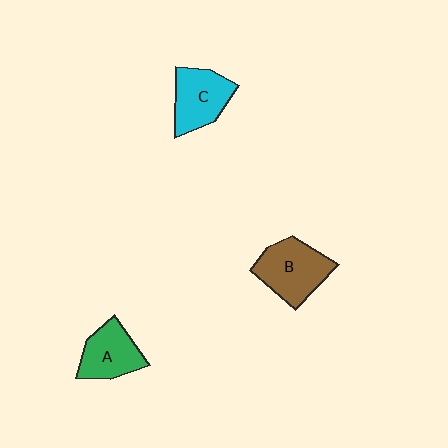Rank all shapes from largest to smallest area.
From largest to smallest: B (brown), C (cyan), A (green).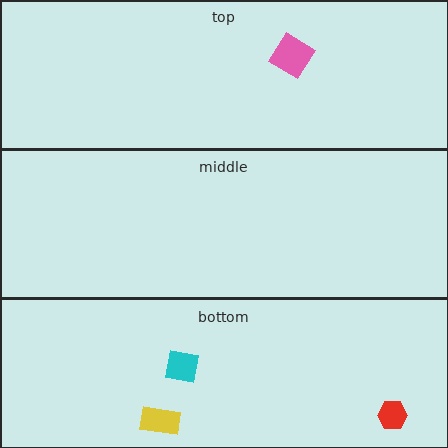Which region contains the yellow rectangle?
The bottom region.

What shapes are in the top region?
The pink diamond.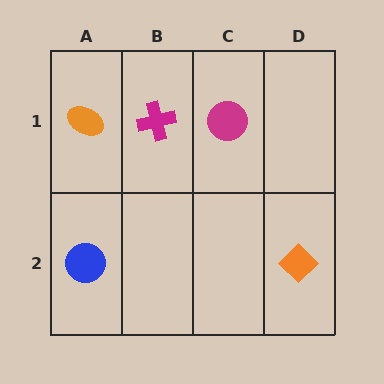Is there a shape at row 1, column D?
No, that cell is empty.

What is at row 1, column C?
A magenta circle.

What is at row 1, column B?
A magenta cross.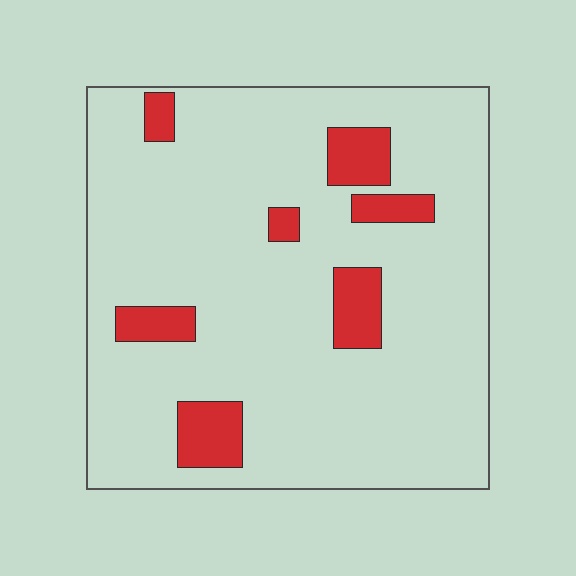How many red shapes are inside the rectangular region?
7.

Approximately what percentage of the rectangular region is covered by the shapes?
Approximately 10%.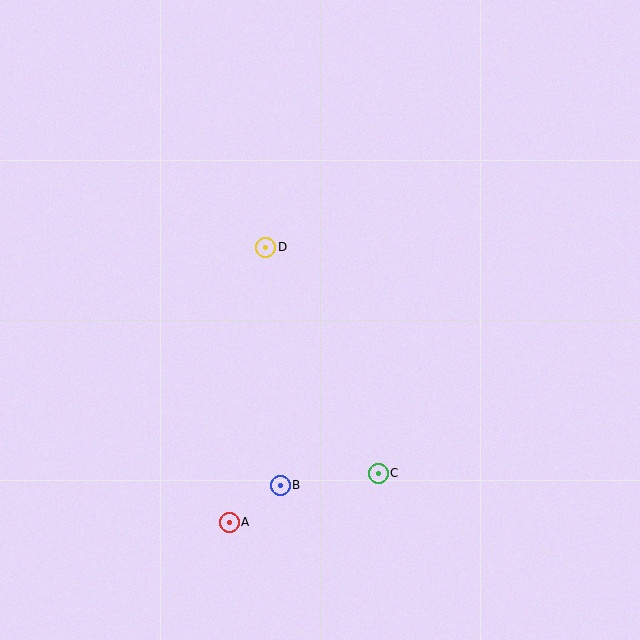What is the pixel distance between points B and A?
The distance between B and A is 63 pixels.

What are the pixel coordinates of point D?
Point D is at (266, 247).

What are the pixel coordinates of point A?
Point A is at (229, 522).